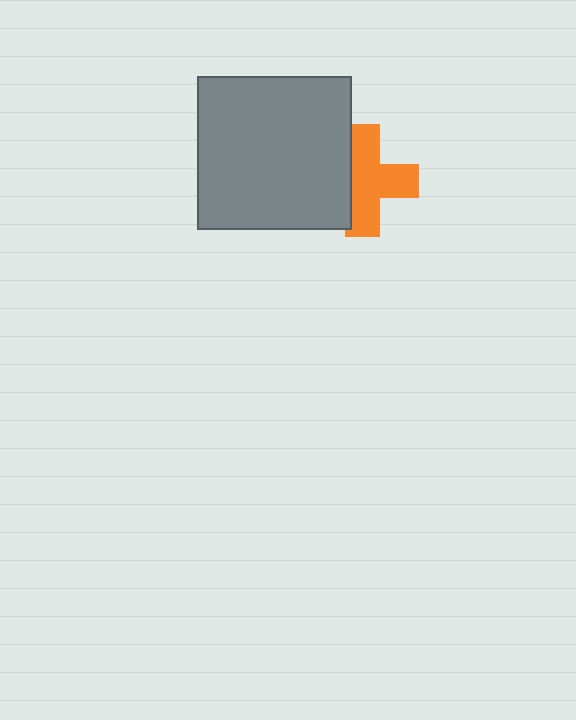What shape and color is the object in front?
The object in front is a gray square.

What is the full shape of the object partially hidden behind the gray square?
The partially hidden object is an orange cross.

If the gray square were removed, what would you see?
You would see the complete orange cross.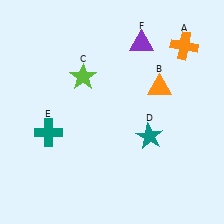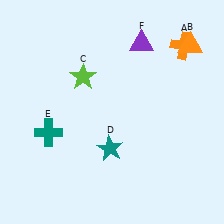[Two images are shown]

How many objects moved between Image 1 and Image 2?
2 objects moved between the two images.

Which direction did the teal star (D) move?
The teal star (D) moved left.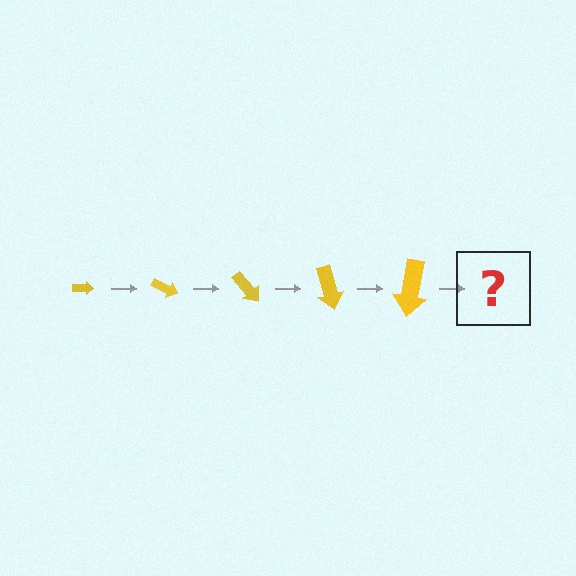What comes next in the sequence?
The next element should be an arrow, larger than the previous one and rotated 125 degrees from the start.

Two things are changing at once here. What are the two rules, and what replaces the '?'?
The two rules are that the arrow grows larger each step and it rotates 25 degrees each step. The '?' should be an arrow, larger than the previous one and rotated 125 degrees from the start.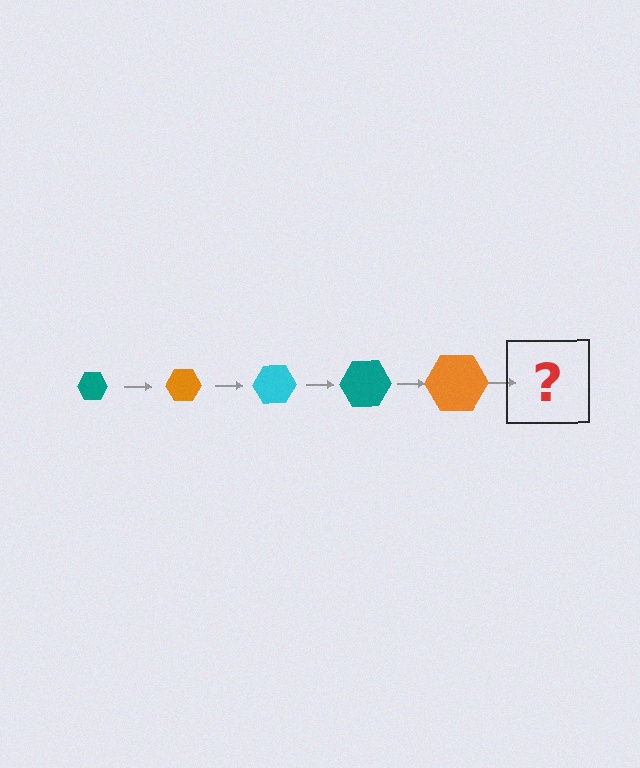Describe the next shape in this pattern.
It should be a cyan hexagon, larger than the previous one.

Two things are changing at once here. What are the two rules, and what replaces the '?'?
The two rules are that the hexagon grows larger each step and the color cycles through teal, orange, and cyan. The '?' should be a cyan hexagon, larger than the previous one.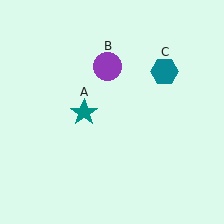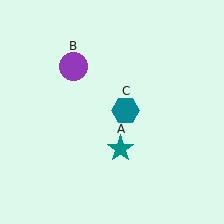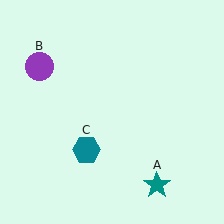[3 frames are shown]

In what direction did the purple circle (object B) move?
The purple circle (object B) moved left.